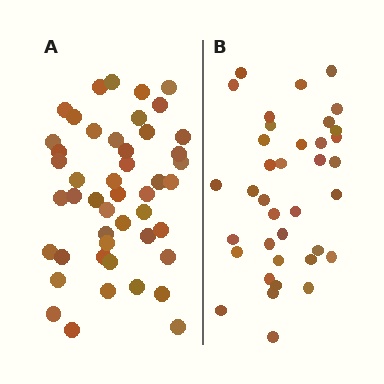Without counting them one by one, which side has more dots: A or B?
Region A (the left region) has more dots.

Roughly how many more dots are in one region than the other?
Region A has roughly 10 or so more dots than region B.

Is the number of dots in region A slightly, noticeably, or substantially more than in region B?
Region A has noticeably more, but not dramatically so. The ratio is roughly 1.3 to 1.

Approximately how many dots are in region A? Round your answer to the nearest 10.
About 50 dots. (The exact count is 47, which rounds to 50.)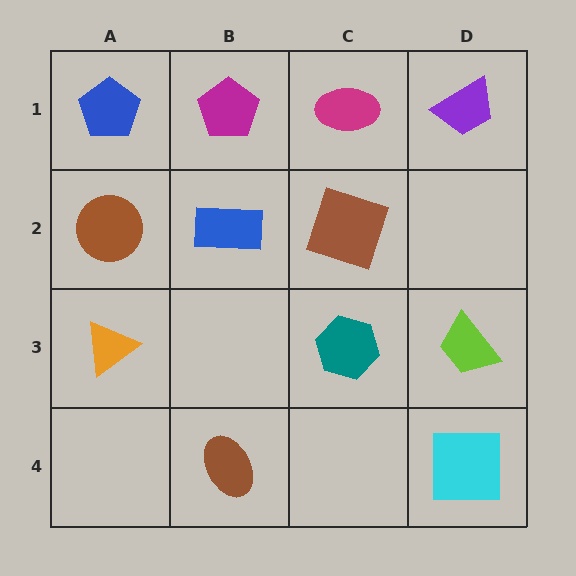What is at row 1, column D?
A purple trapezoid.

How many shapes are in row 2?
3 shapes.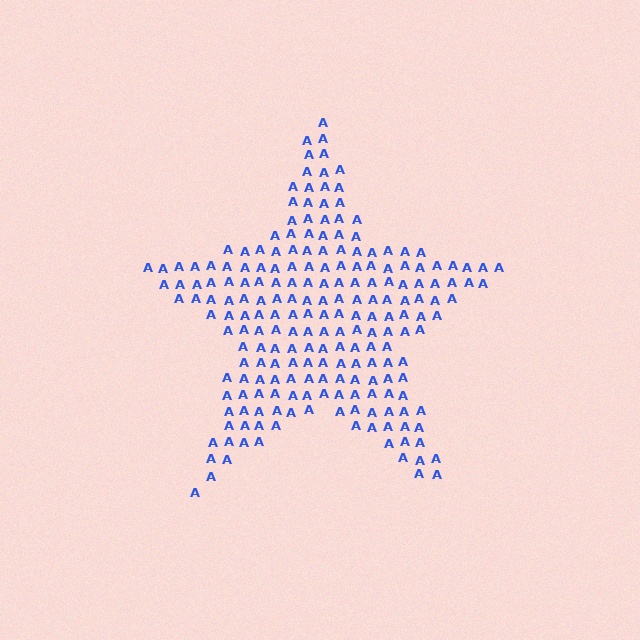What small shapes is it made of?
It is made of small letter A's.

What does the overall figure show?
The overall figure shows a star.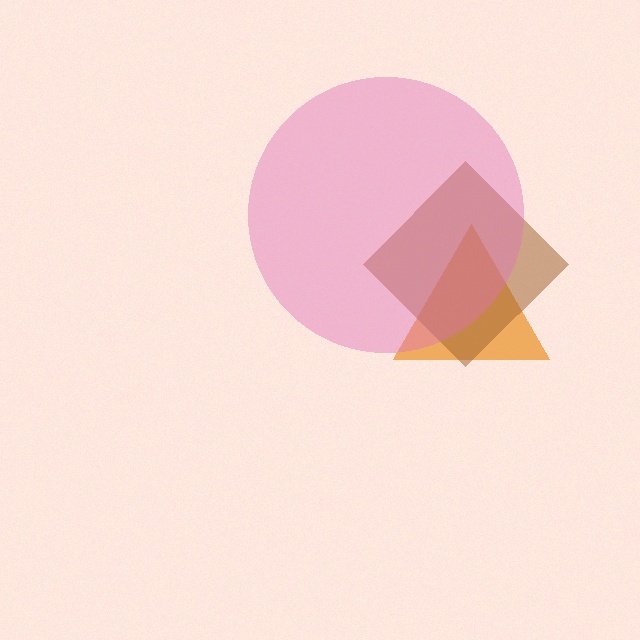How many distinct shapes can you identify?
There are 3 distinct shapes: an orange triangle, a brown diamond, a pink circle.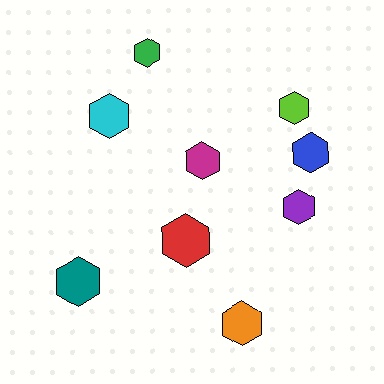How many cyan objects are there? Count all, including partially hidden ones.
There is 1 cyan object.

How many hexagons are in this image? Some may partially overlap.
There are 9 hexagons.